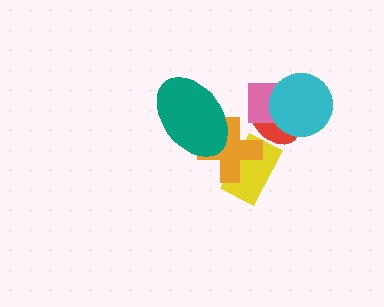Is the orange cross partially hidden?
Yes, it is partially covered by another shape.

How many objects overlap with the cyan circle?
2 objects overlap with the cyan circle.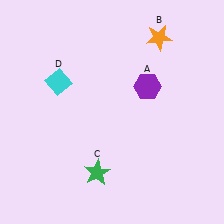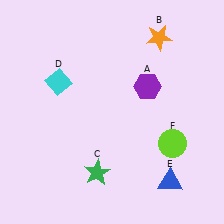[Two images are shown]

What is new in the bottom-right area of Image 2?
A blue triangle (E) was added in the bottom-right area of Image 2.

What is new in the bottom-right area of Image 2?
A lime circle (F) was added in the bottom-right area of Image 2.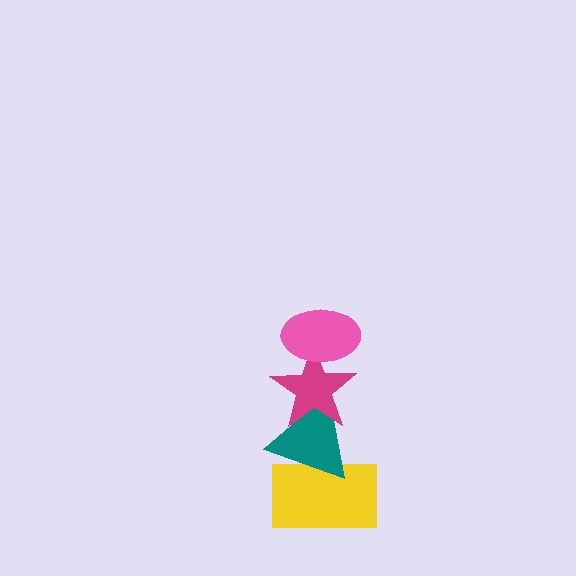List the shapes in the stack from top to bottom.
From top to bottom: the pink ellipse, the magenta star, the teal triangle, the yellow rectangle.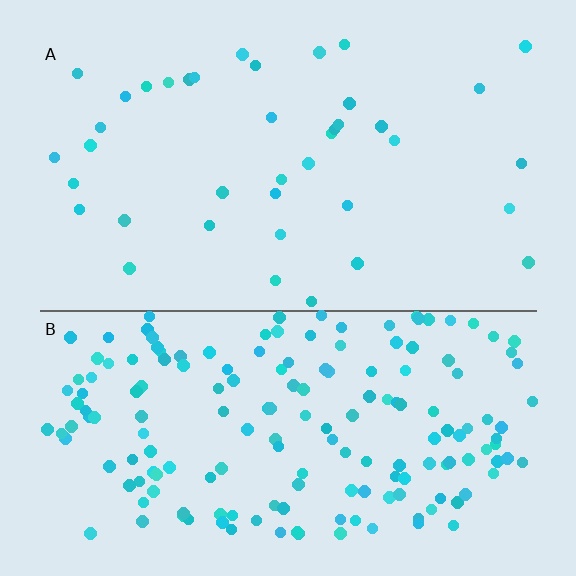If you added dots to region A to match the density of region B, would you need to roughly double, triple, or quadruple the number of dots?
Approximately quadruple.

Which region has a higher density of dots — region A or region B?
B (the bottom).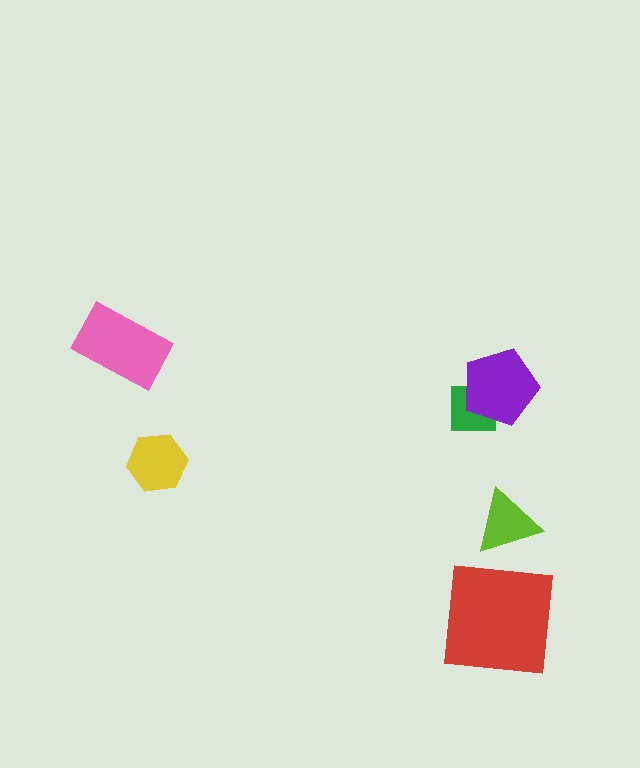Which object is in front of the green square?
The purple pentagon is in front of the green square.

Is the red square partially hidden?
No, no other shape covers it.